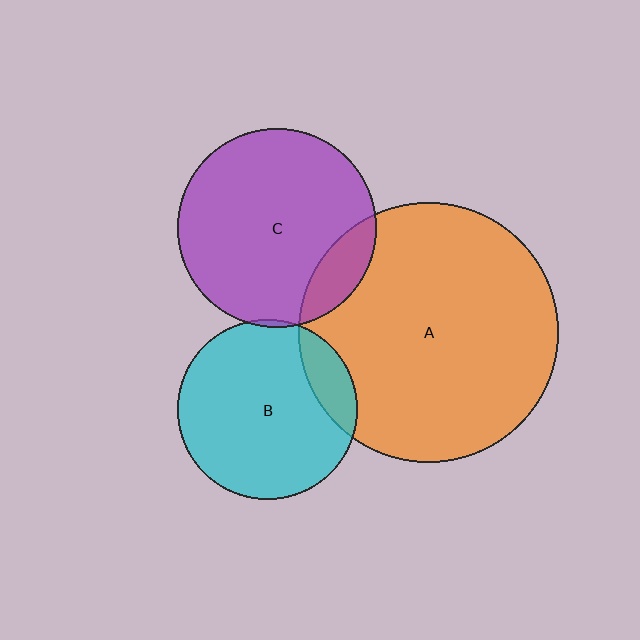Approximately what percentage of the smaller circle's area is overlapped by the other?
Approximately 15%.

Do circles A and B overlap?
Yes.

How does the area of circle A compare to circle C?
Approximately 1.7 times.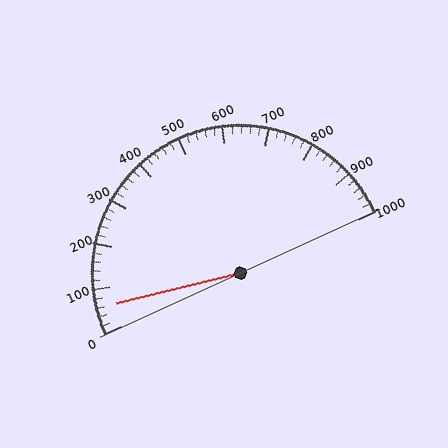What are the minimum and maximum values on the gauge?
The gauge ranges from 0 to 1000.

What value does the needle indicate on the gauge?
The needle indicates approximately 60.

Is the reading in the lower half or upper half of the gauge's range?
The reading is in the lower half of the range (0 to 1000).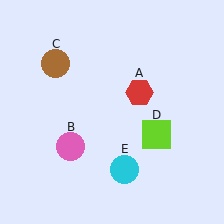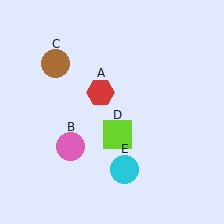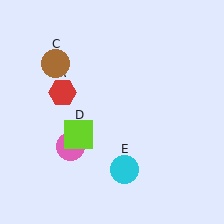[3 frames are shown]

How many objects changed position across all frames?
2 objects changed position: red hexagon (object A), lime square (object D).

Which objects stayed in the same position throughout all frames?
Pink circle (object B) and brown circle (object C) and cyan circle (object E) remained stationary.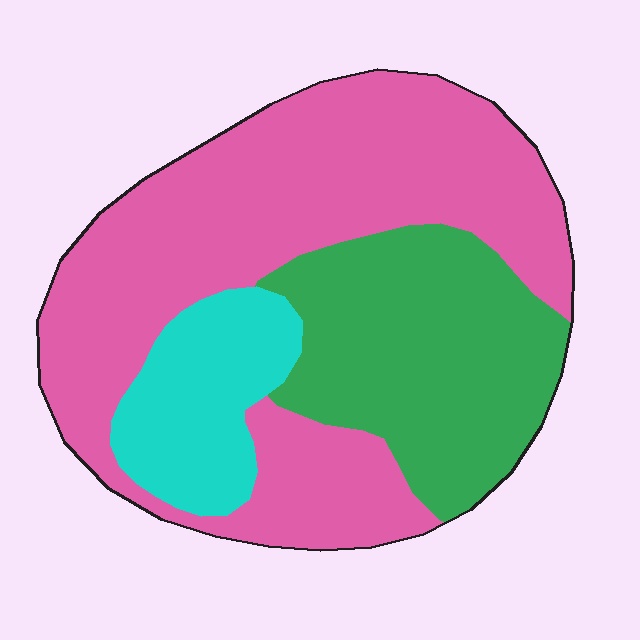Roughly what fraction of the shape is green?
Green takes up between a quarter and a half of the shape.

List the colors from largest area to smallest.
From largest to smallest: pink, green, cyan.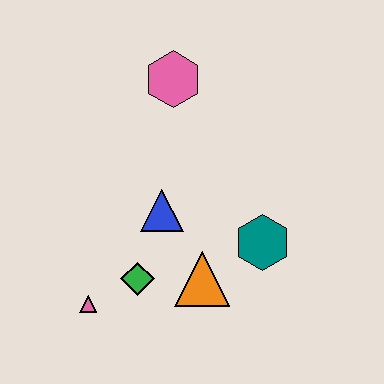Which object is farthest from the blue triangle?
The pink hexagon is farthest from the blue triangle.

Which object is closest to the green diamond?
The pink triangle is closest to the green diamond.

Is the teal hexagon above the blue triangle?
No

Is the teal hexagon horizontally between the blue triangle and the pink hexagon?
No